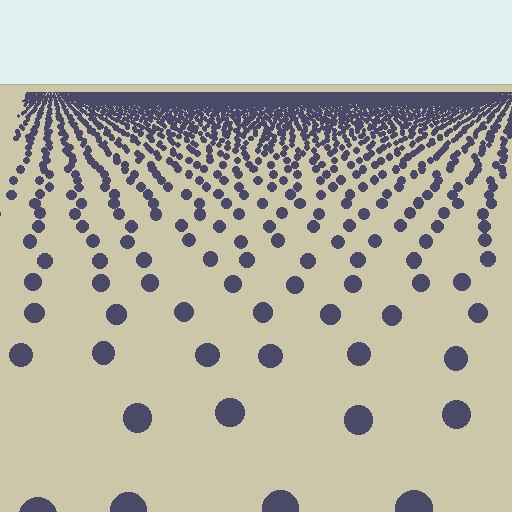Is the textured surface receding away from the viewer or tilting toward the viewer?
The surface is receding away from the viewer. Texture elements get smaller and denser toward the top.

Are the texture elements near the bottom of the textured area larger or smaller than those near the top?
Larger. Near the bottom, elements are closer to the viewer and appear at a bigger on-screen size.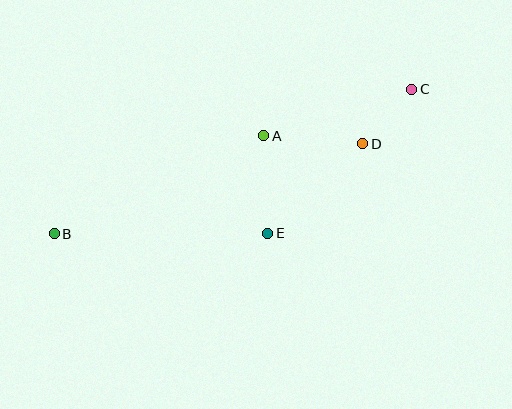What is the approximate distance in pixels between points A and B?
The distance between A and B is approximately 231 pixels.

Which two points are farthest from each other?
Points B and C are farthest from each other.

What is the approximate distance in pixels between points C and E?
The distance between C and E is approximately 203 pixels.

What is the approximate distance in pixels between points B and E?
The distance between B and E is approximately 214 pixels.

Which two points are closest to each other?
Points C and D are closest to each other.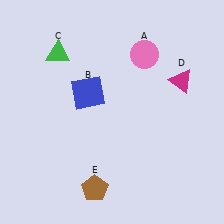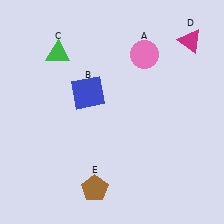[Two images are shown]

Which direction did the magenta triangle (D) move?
The magenta triangle (D) moved up.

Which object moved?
The magenta triangle (D) moved up.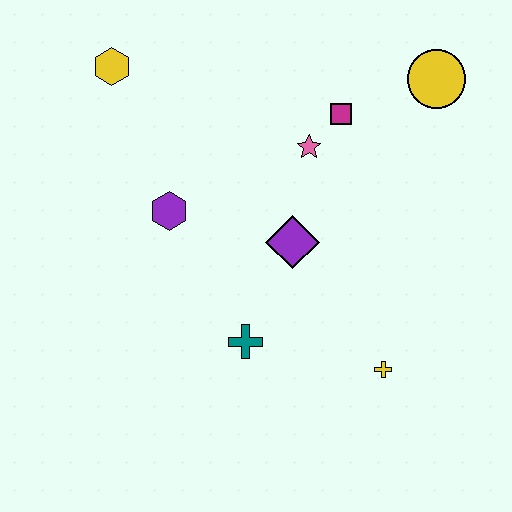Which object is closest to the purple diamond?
The pink star is closest to the purple diamond.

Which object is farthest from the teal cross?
The yellow circle is farthest from the teal cross.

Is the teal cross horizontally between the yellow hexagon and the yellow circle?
Yes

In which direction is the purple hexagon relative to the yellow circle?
The purple hexagon is to the left of the yellow circle.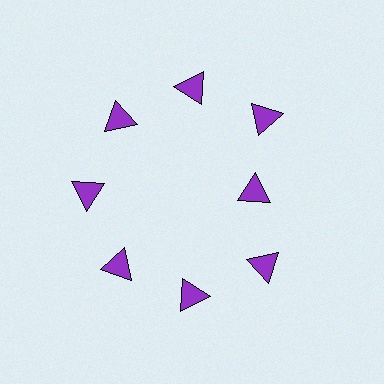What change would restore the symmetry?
The symmetry would be restored by moving it outward, back onto the ring so that all 8 triangles sit at equal angles and equal distance from the center.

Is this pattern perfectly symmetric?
No. The 8 purple triangles are arranged in a ring, but one element near the 3 o'clock position is pulled inward toward the center, breaking the 8-fold rotational symmetry.